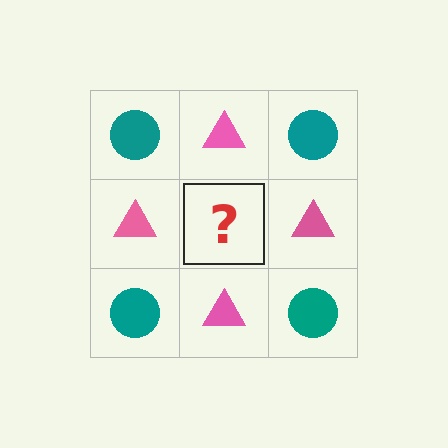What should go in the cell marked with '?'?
The missing cell should contain a teal circle.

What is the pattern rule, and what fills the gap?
The rule is that it alternates teal circle and pink triangle in a checkerboard pattern. The gap should be filled with a teal circle.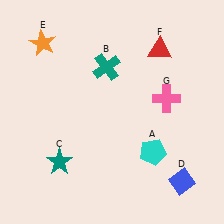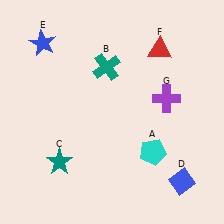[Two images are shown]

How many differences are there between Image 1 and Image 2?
There are 2 differences between the two images.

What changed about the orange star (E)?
In Image 1, E is orange. In Image 2, it changed to blue.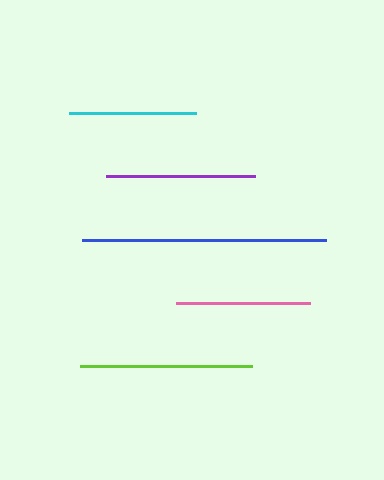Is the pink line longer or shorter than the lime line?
The lime line is longer than the pink line.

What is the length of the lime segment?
The lime segment is approximately 172 pixels long.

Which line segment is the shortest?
The cyan line is the shortest at approximately 128 pixels.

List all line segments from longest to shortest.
From longest to shortest: blue, lime, purple, pink, cyan.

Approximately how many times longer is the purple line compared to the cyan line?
The purple line is approximately 1.2 times the length of the cyan line.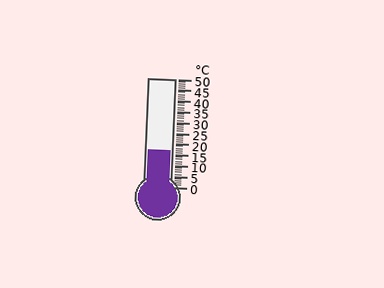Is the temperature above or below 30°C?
The temperature is below 30°C.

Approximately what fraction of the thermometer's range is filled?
The thermometer is filled to approximately 35% of its range.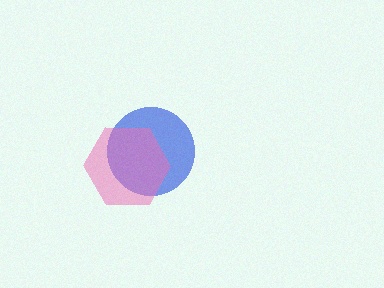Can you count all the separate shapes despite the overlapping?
Yes, there are 2 separate shapes.